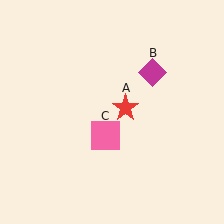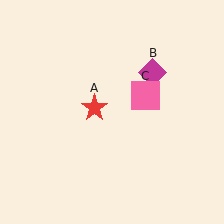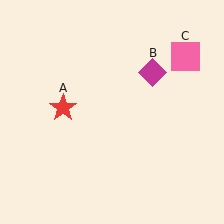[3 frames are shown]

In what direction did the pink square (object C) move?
The pink square (object C) moved up and to the right.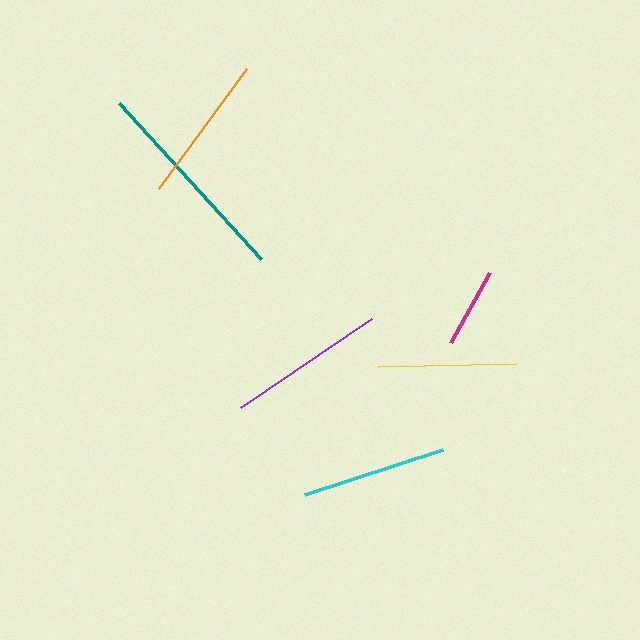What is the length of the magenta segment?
The magenta segment is approximately 80 pixels long.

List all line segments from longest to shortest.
From longest to shortest: teal, purple, orange, cyan, yellow, magenta.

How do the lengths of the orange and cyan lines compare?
The orange and cyan lines are approximately the same length.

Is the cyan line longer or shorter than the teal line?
The teal line is longer than the cyan line.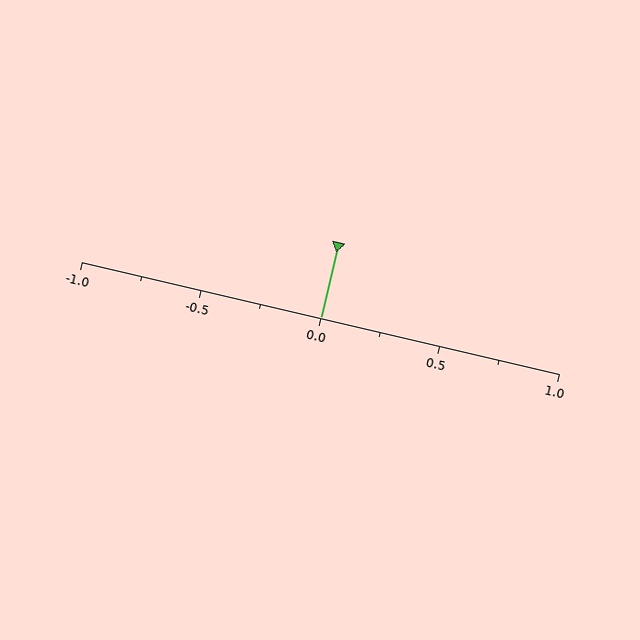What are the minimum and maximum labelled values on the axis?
The axis runs from -1.0 to 1.0.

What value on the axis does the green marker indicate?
The marker indicates approximately 0.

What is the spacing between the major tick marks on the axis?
The major ticks are spaced 0.5 apart.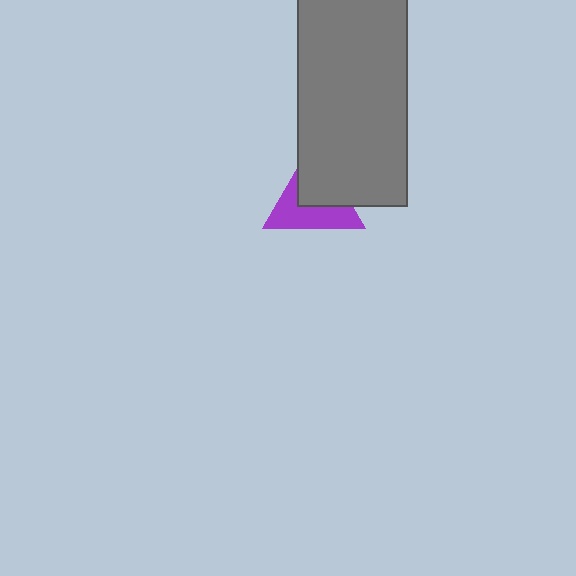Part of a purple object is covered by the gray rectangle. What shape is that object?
It is a triangle.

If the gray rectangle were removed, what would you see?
You would see the complete purple triangle.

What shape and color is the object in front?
The object in front is a gray rectangle.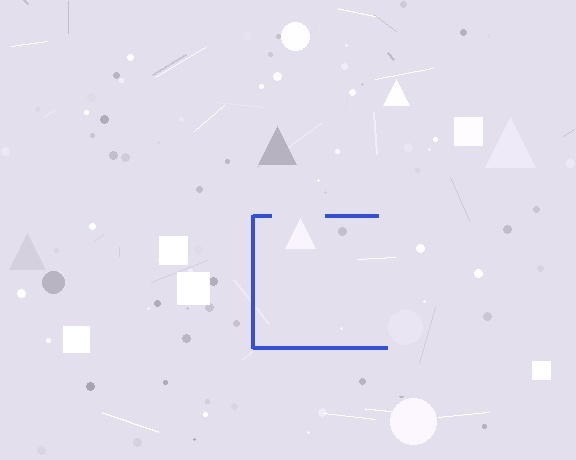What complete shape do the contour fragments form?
The contour fragments form a square.